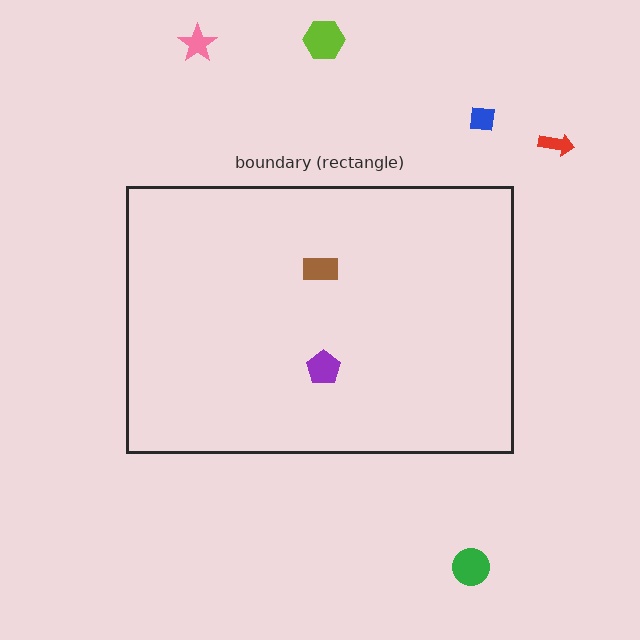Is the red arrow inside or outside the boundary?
Outside.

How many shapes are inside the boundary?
2 inside, 5 outside.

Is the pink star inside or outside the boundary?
Outside.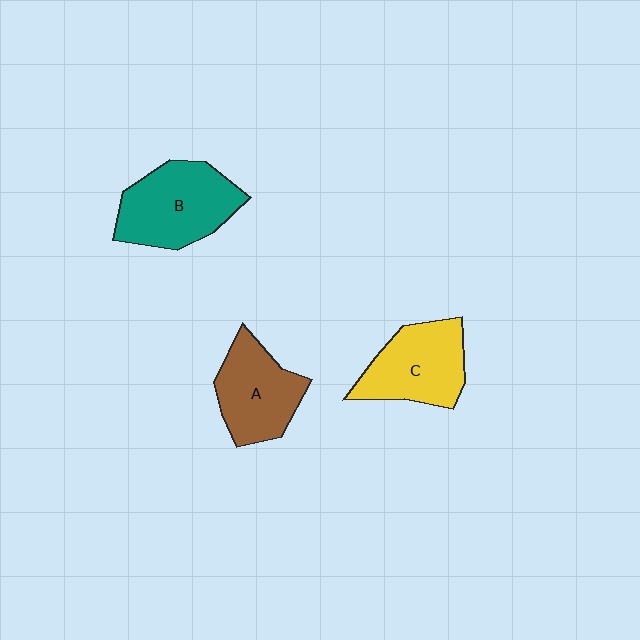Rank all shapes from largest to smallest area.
From largest to smallest: B (teal), C (yellow), A (brown).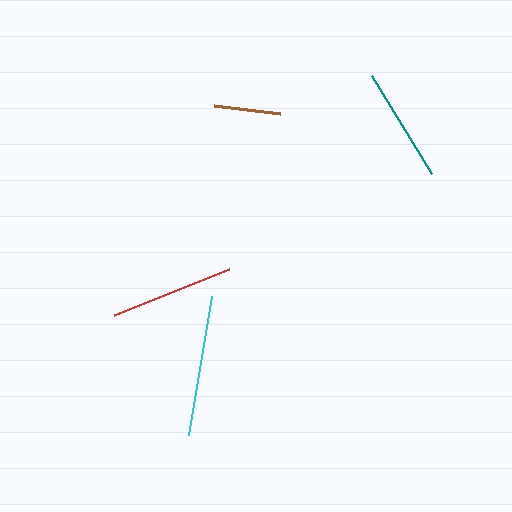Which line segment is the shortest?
The brown line is the shortest at approximately 67 pixels.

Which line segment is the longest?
The cyan line is the longest at approximately 141 pixels.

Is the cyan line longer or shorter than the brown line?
The cyan line is longer than the brown line.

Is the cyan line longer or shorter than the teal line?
The cyan line is longer than the teal line.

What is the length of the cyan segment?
The cyan segment is approximately 141 pixels long.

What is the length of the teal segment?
The teal segment is approximately 115 pixels long.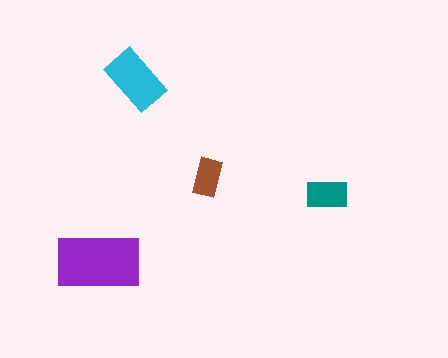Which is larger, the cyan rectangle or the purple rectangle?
The purple one.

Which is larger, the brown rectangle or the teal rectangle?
The teal one.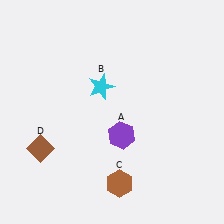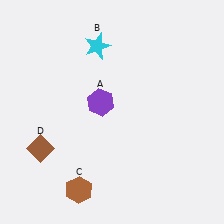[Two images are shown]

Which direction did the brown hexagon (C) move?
The brown hexagon (C) moved left.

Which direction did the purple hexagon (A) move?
The purple hexagon (A) moved up.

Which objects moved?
The objects that moved are: the purple hexagon (A), the cyan star (B), the brown hexagon (C).